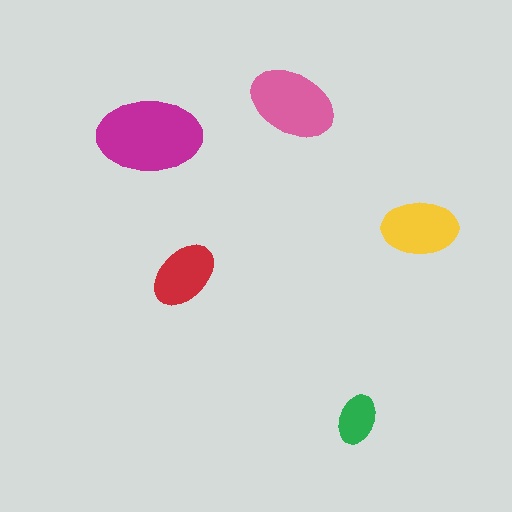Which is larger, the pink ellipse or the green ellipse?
The pink one.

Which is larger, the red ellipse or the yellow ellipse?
The yellow one.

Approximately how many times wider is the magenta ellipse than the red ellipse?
About 1.5 times wider.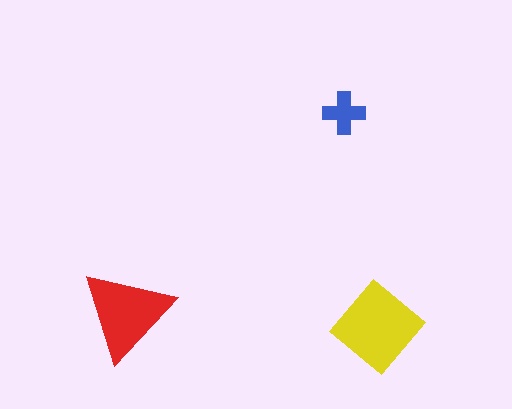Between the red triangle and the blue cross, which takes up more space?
The red triangle.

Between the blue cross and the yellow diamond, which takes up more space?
The yellow diamond.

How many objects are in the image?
There are 3 objects in the image.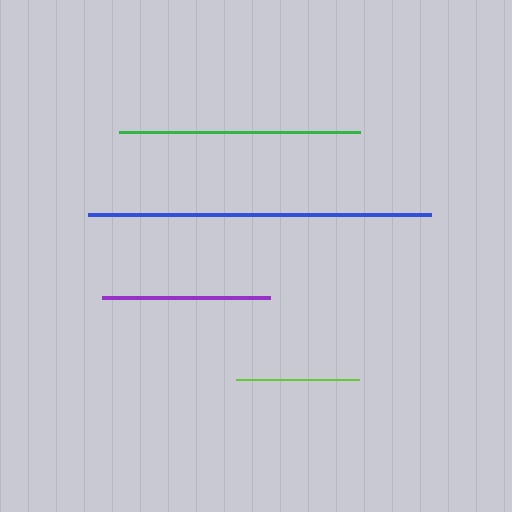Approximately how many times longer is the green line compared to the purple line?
The green line is approximately 1.4 times the length of the purple line.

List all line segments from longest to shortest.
From longest to shortest: blue, green, purple, lime.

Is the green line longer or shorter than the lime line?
The green line is longer than the lime line.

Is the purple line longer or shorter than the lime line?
The purple line is longer than the lime line.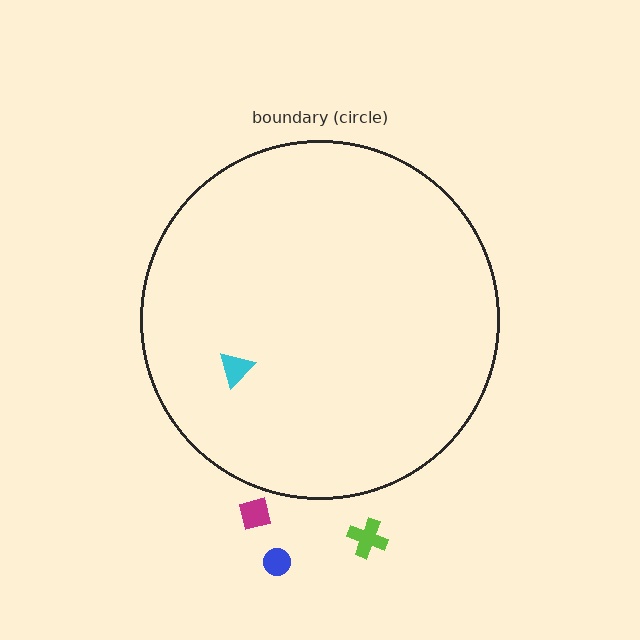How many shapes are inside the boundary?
1 inside, 3 outside.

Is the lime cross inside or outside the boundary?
Outside.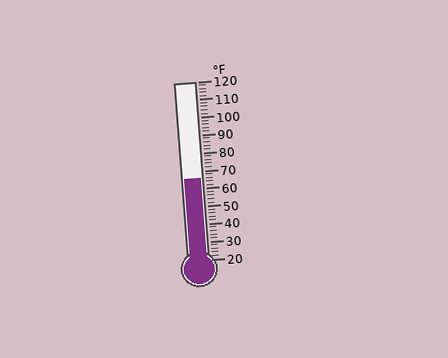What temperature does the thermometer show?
The thermometer shows approximately 66°F.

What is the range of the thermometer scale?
The thermometer scale ranges from 20°F to 120°F.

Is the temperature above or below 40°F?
The temperature is above 40°F.